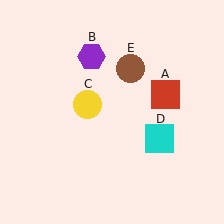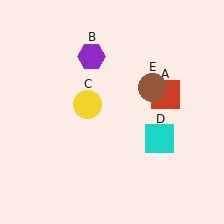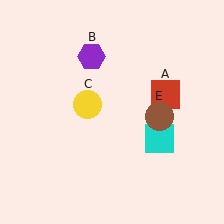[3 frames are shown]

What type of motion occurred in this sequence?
The brown circle (object E) rotated clockwise around the center of the scene.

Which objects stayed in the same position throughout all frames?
Red square (object A) and purple hexagon (object B) and yellow circle (object C) and cyan square (object D) remained stationary.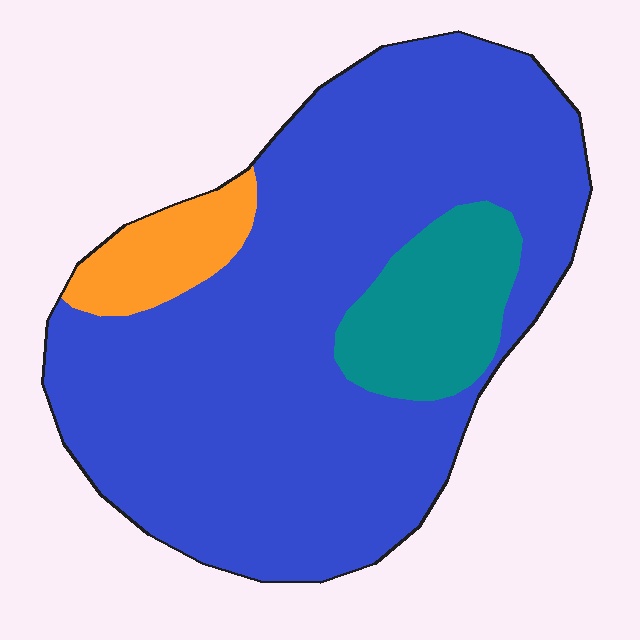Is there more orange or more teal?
Teal.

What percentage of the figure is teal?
Teal takes up about one eighth (1/8) of the figure.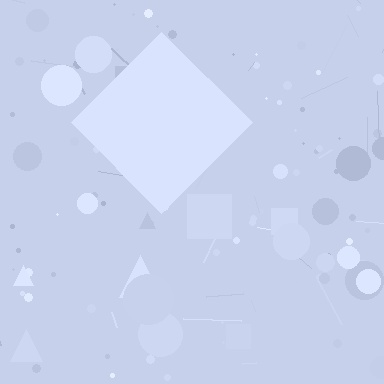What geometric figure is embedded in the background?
A diamond is embedded in the background.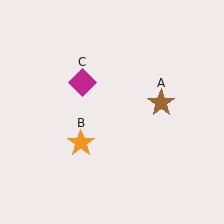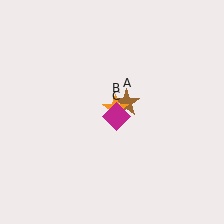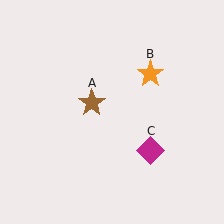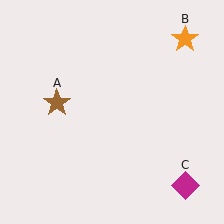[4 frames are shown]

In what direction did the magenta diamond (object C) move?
The magenta diamond (object C) moved down and to the right.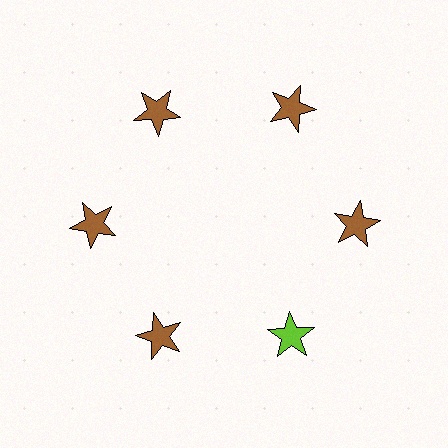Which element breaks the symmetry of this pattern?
The lime star at roughly the 5 o'clock position breaks the symmetry. All other shapes are brown stars.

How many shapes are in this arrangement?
There are 6 shapes arranged in a ring pattern.